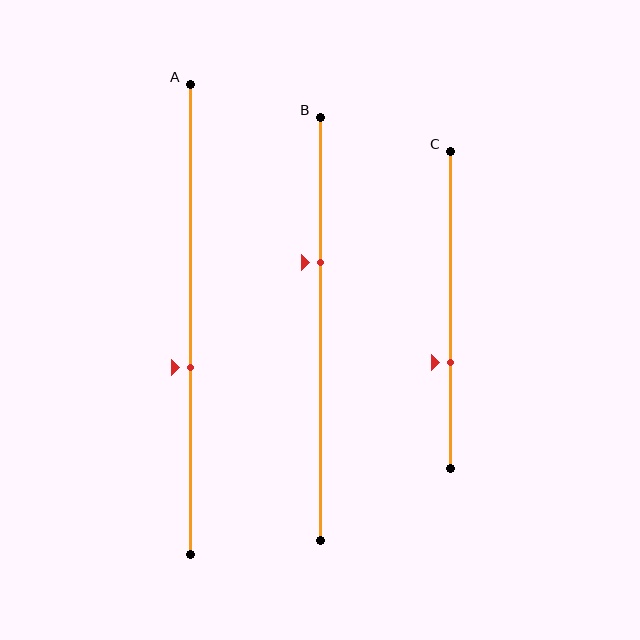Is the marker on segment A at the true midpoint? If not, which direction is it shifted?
No, the marker on segment A is shifted downward by about 10% of the segment length.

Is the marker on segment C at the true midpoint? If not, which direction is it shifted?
No, the marker on segment C is shifted downward by about 16% of the segment length.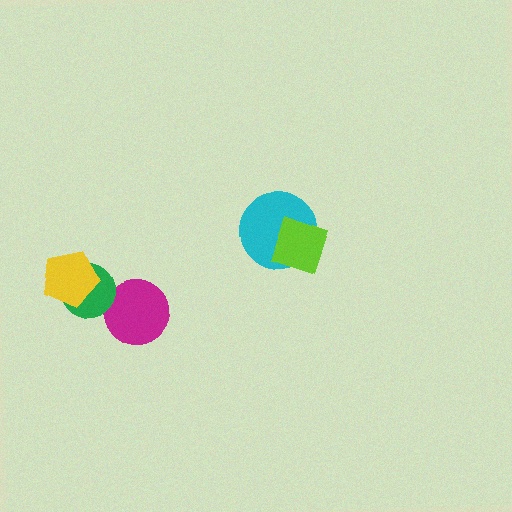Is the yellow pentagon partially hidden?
No, no other shape covers it.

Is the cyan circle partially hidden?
Yes, it is partially covered by another shape.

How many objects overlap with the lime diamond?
1 object overlaps with the lime diamond.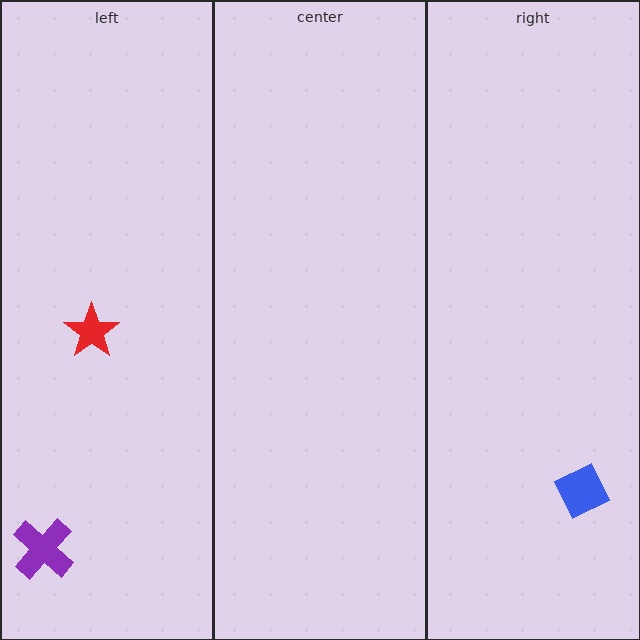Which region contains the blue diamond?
The right region.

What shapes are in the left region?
The purple cross, the red star.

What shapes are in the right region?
The blue diamond.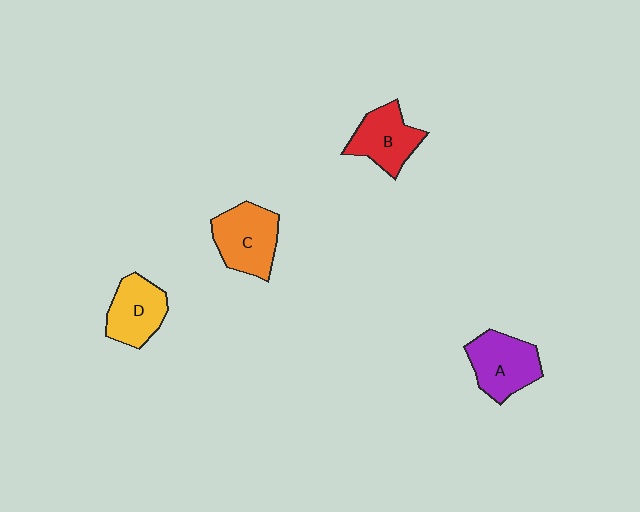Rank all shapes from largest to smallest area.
From largest to smallest: C (orange), A (purple), B (red), D (yellow).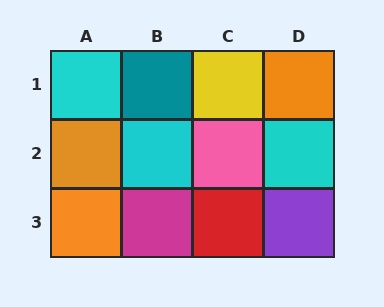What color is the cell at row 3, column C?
Red.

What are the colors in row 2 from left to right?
Orange, cyan, pink, cyan.